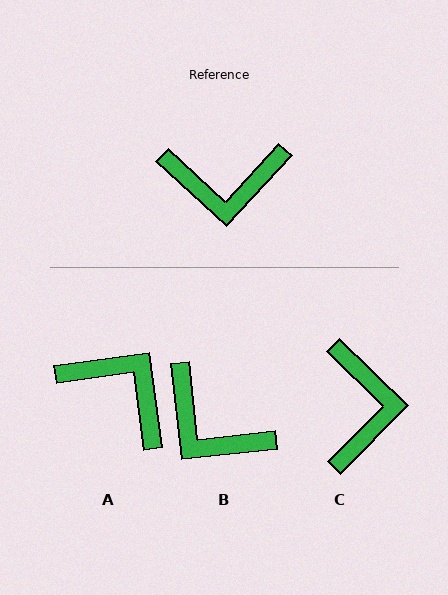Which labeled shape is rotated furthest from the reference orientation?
A, about 140 degrees away.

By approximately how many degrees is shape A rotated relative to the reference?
Approximately 140 degrees counter-clockwise.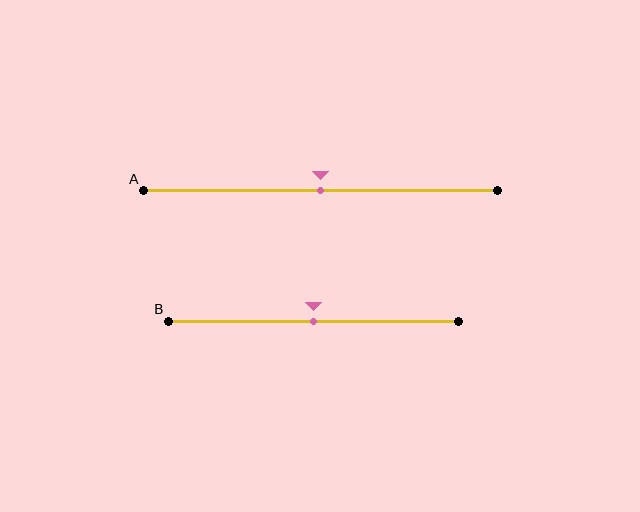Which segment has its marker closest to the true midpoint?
Segment A has its marker closest to the true midpoint.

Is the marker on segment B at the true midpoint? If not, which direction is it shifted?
Yes, the marker on segment B is at the true midpoint.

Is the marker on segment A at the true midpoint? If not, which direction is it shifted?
Yes, the marker on segment A is at the true midpoint.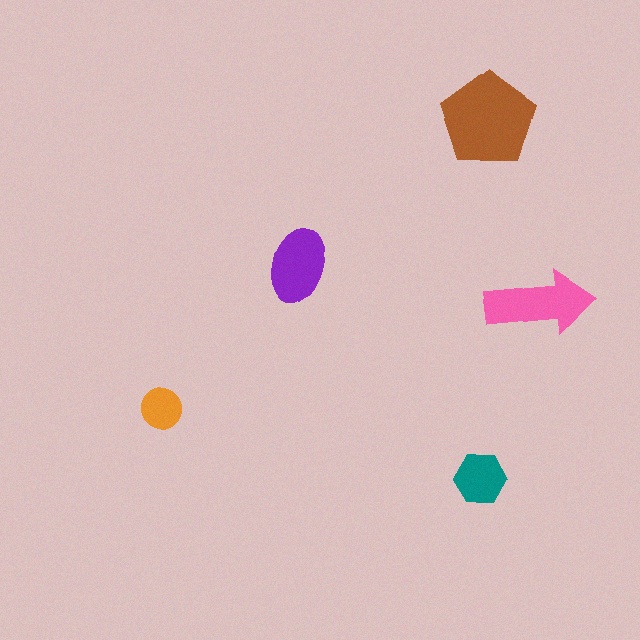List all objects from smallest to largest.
The orange circle, the teal hexagon, the purple ellipse, the pink arrow, the brown pentagon.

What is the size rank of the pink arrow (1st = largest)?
2nd.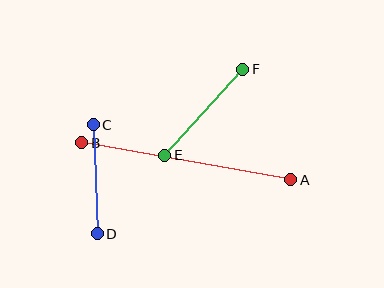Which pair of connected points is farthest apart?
Points A and B are farthest apart.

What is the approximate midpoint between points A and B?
The midpoint is at approximately (186, 161) pixels.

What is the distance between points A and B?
The distance is approximately 212 pixels.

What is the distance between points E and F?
The distance is approximately 116 pixels.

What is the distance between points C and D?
The distance is approximately 109 pixels.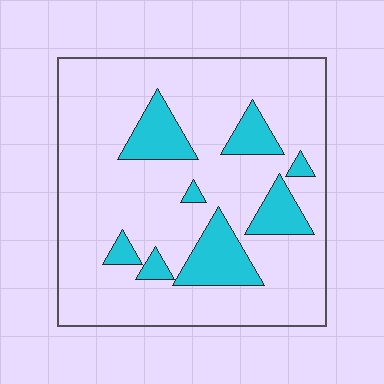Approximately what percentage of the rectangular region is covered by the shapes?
Approximately 20%.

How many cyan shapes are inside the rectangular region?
8.